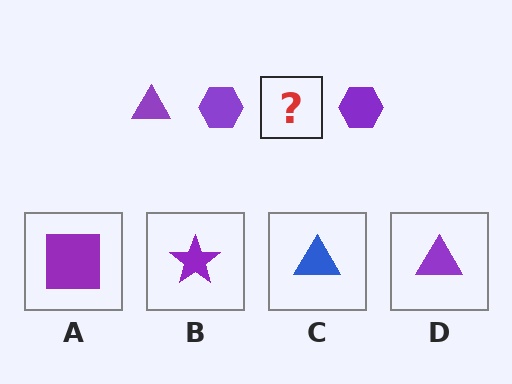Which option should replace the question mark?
Option D.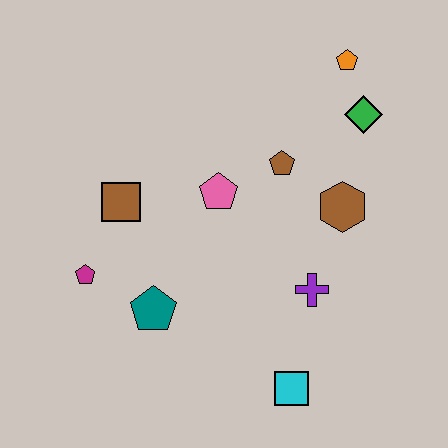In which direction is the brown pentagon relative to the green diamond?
The brown pentagon is to the left of the green diamond.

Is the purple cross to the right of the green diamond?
No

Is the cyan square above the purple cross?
No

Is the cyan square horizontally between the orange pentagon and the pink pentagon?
Yes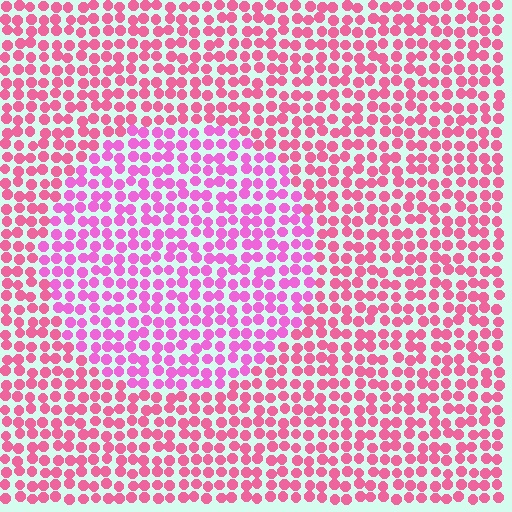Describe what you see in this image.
The image is filled with small pink elements in a uniform arrangement. A circle-shaped region is visible where the elements are tinted to a slightly different hue, forming a subtle color boundary.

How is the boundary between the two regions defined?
The boundary is defined purely by a slight shift in hue (about 26 degrees). Spacing, size, and orientation are identical on both sides.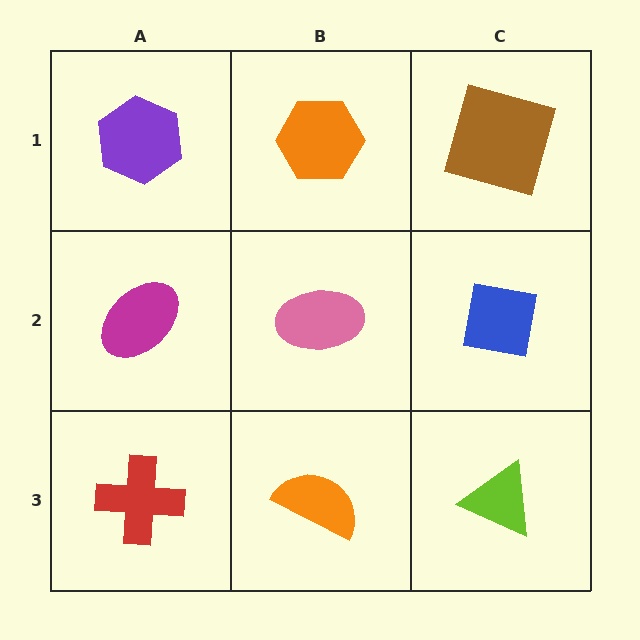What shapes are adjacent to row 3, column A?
A magenta ellipse (row 2, column A), an orange semicircle (row 3, column B).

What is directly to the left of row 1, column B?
A purple hexagon.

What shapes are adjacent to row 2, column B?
An orange hexagon (row 1, column B), an orange semicircle (row 3, column B), a magenta ellipse (row 2, column A), a blue square (row 2, column C).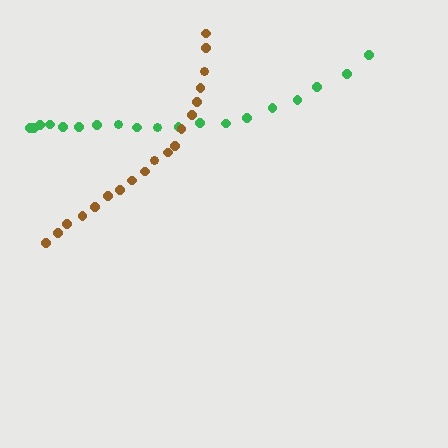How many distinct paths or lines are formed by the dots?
There are 2 distinct paths.